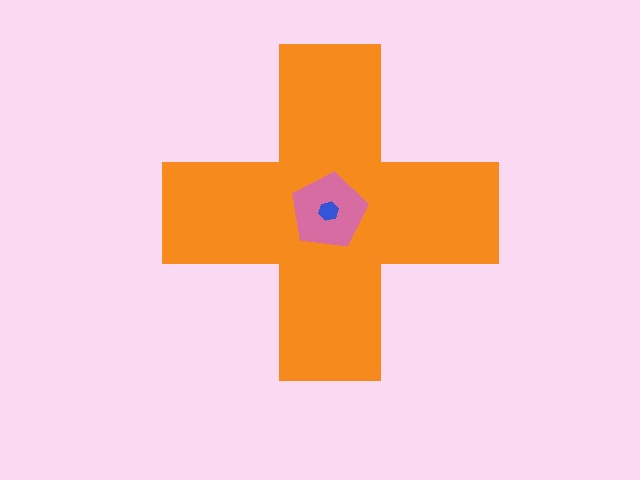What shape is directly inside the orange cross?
The pink pentagon.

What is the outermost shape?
The orange cross.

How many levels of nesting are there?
3.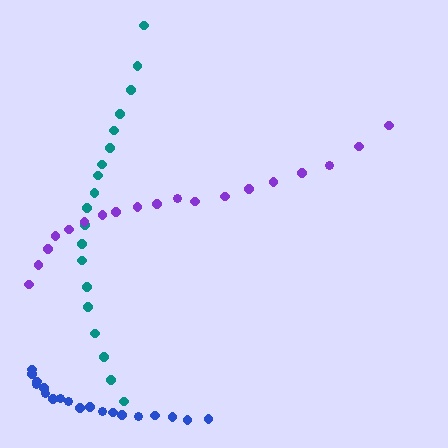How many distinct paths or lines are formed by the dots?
There are 3 distinct paths.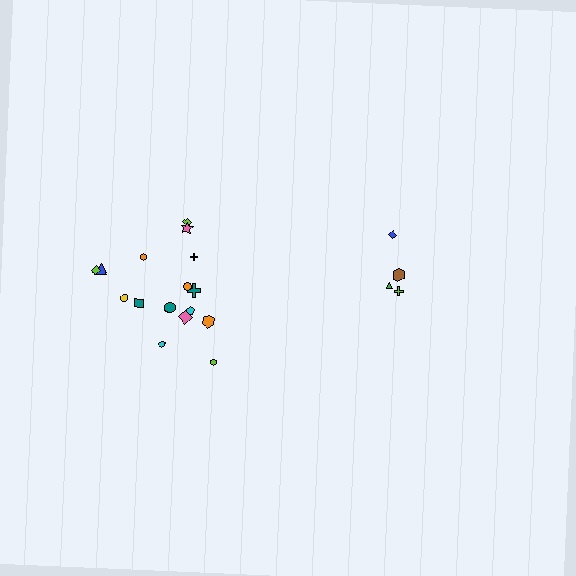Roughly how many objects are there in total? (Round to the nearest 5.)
Roughly 20 objects in total.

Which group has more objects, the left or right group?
The left group.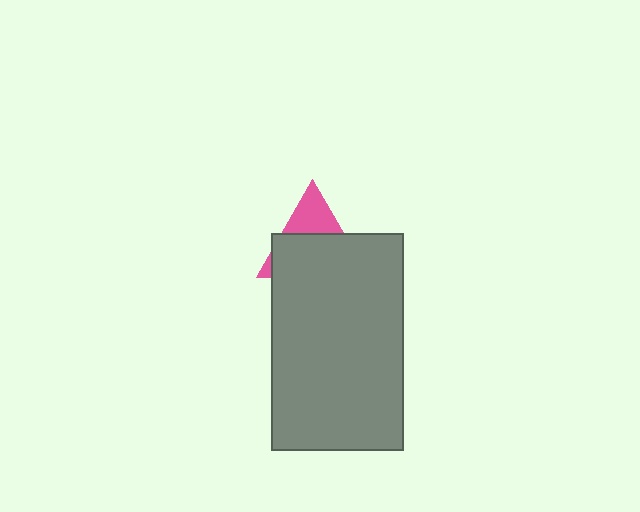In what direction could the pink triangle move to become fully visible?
The pink triangle could move up. That would shift it out from behind the gray rectangle entirely.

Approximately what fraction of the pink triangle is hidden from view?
Roughly 65% of the pink triangle is hidden behind the gray rectangle.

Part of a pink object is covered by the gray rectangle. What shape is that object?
It is a triangle.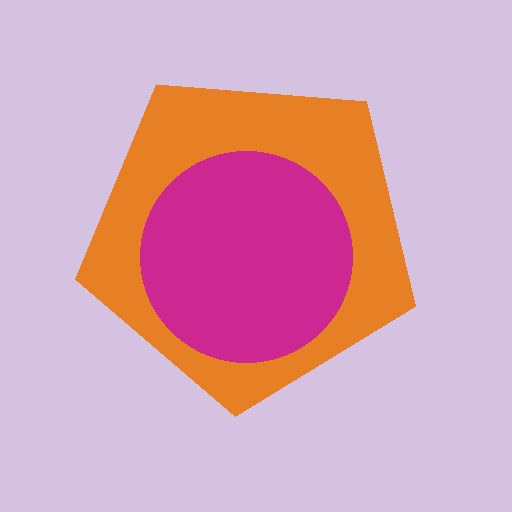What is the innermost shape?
The magenta circle.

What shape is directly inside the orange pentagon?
The magenta circle.